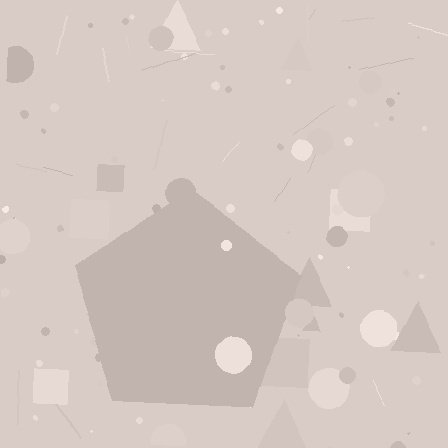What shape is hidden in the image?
A pentagon is hidden in the image.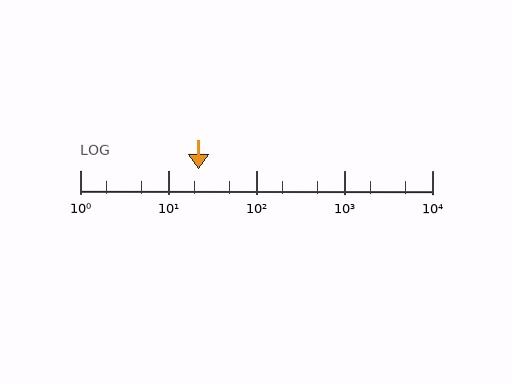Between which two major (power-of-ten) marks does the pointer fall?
The pointer is between 10 and 100.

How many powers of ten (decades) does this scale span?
The scale spans 4 decades, from 1 to 10000.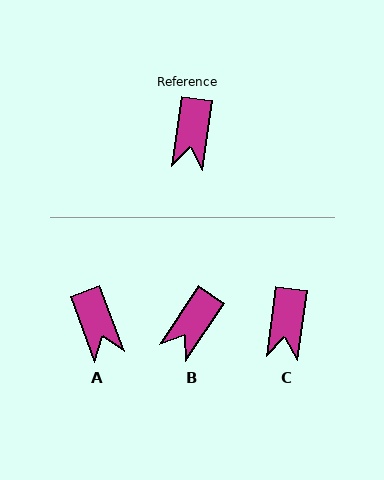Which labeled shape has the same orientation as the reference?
C.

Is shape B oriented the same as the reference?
No, it is off by about 26 degrees.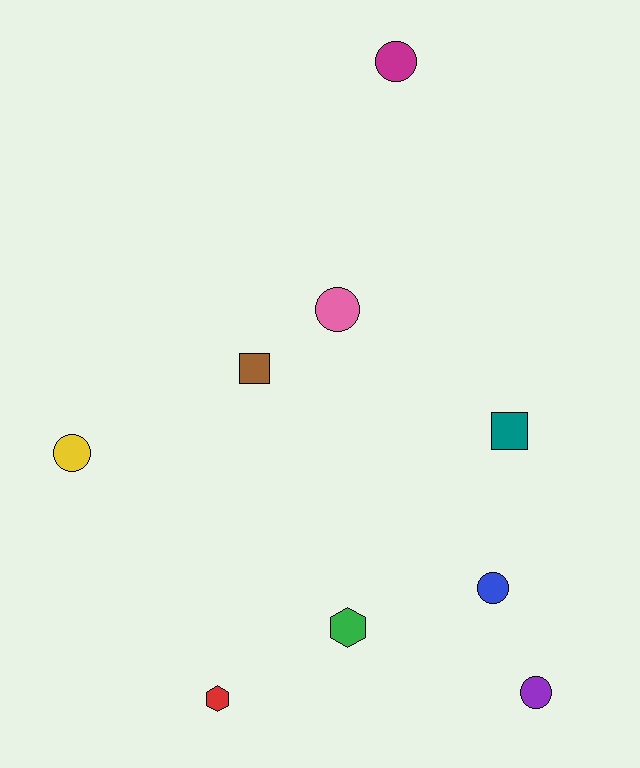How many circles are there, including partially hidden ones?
There are 5 circles.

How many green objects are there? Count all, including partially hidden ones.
There is 1 green object.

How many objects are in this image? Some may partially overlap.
There are 9 objects.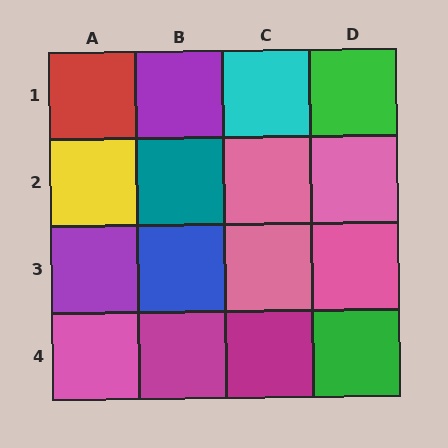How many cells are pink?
5 cells are pink.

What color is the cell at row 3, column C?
Pink.